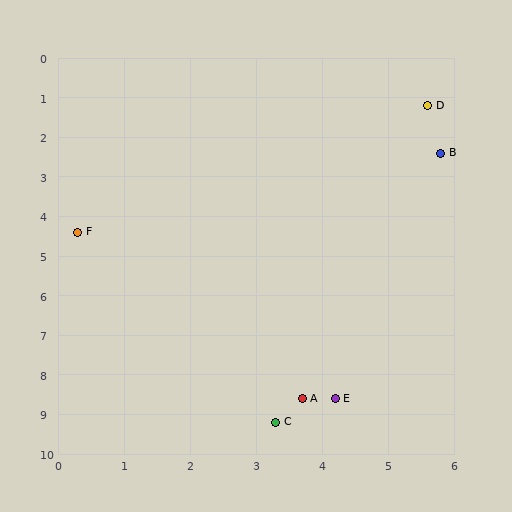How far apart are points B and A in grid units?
Points B and A are about 6.5 grid units apart.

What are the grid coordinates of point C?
Point C is at approximately (3.3, 9.2).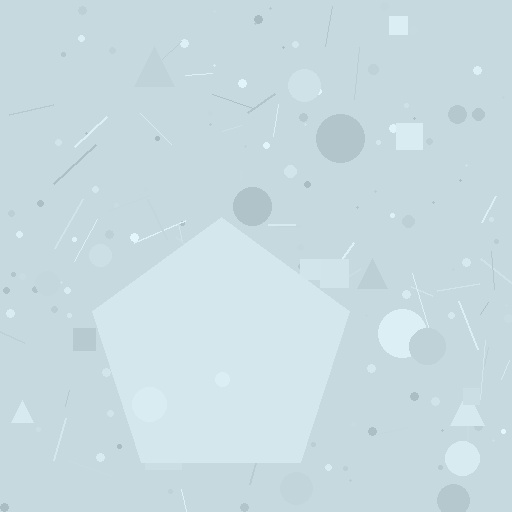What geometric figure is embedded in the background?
A pentagon is embedded in the background.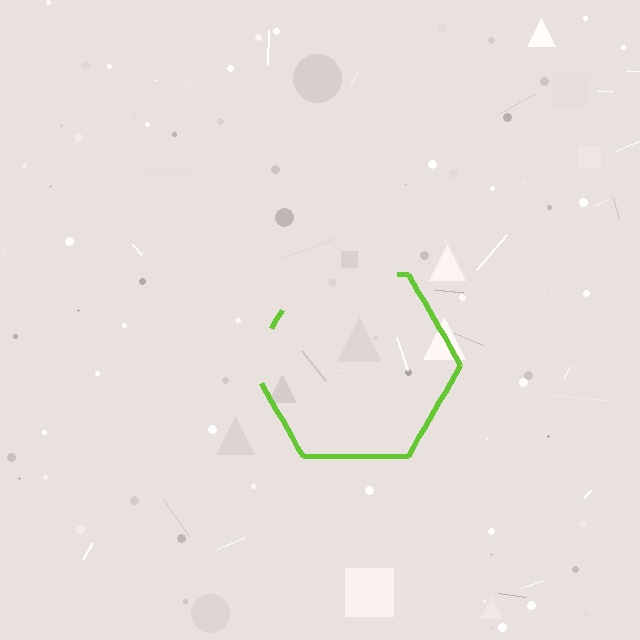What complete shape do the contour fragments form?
The contour fragments form a hexagon.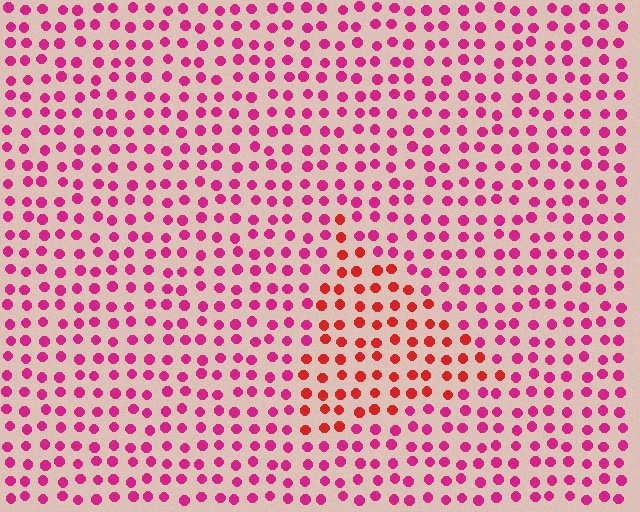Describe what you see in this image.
The image is filled with small magenta elements in a uniform arrangement. A triangle-shaped region is visible where the elements are tinted to a slightly different hue, forming a subtle color boundary.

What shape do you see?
I see a triangle.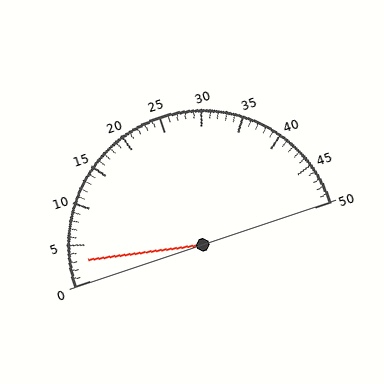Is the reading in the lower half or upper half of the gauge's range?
The reading is in the lower half of the range (0 to 50).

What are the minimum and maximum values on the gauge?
The gauge ranges from 0 to 50.